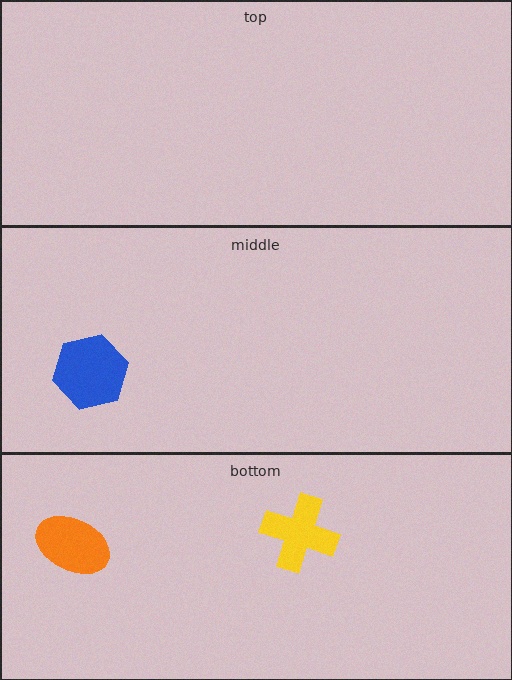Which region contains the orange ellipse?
The bottom region.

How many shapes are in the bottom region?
2.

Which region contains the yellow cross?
The bottom region.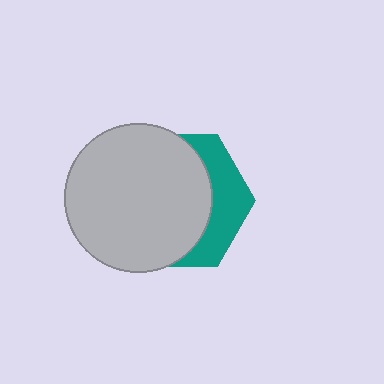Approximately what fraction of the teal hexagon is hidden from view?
Roughly 69% of the teal hexagon is hidden behind the light gray circle.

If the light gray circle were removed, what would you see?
You would see the complete teal hexagon.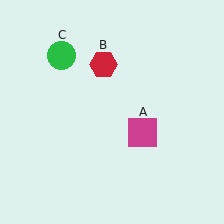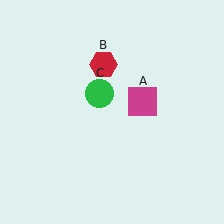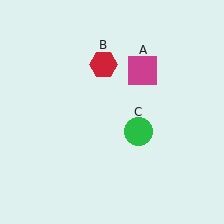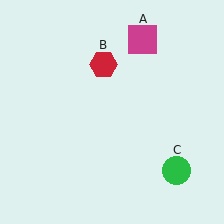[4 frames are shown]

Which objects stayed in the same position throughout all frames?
Red hexagon (object B) remained stationary.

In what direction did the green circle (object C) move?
The green circle (object C) moved down and to the right.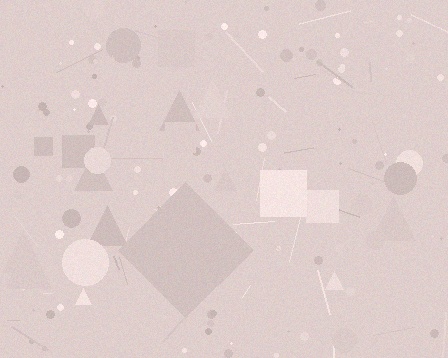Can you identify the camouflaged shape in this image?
The camouflaged shape is a diamond.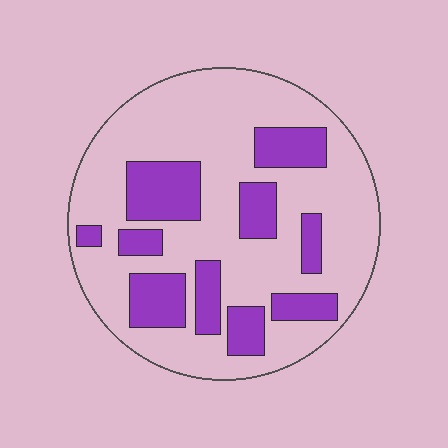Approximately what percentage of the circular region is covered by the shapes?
Approximately 30%.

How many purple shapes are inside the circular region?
10.